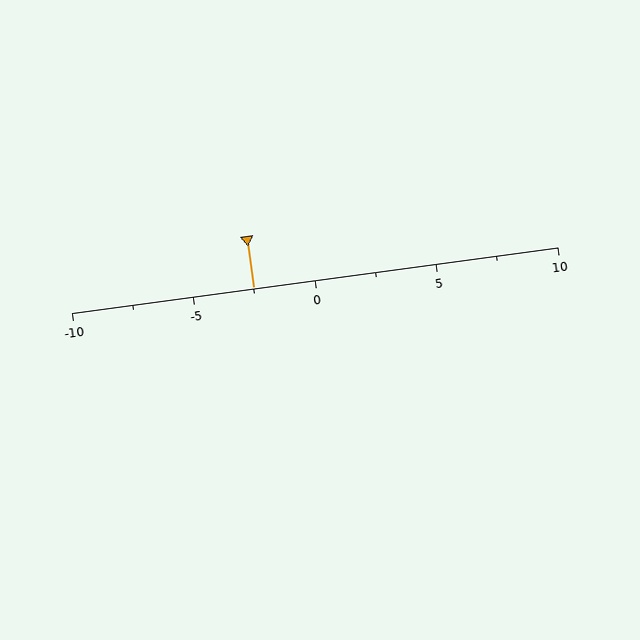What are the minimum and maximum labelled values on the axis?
The axis runs from -10 to 10.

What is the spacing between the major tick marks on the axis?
The major ticks are spaced 5 apart.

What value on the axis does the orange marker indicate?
The marker indicates approximately -2.5.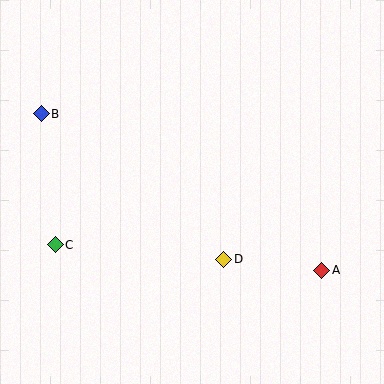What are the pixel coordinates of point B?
Point B is at (41, 114).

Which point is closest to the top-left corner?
Point B is closest to the top-left corner.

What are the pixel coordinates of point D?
Point D is at (224, 259).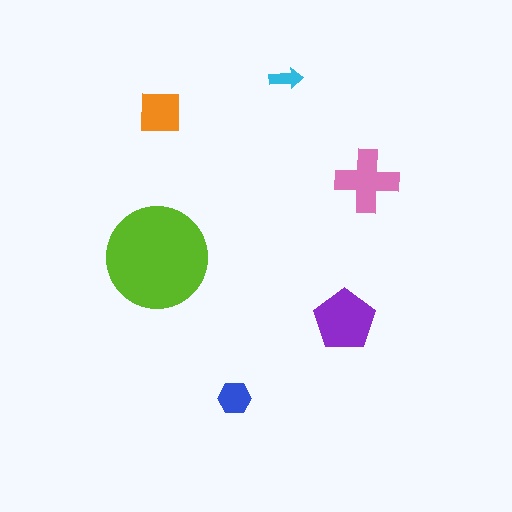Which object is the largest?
The lime circle.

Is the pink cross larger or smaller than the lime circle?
Smaller.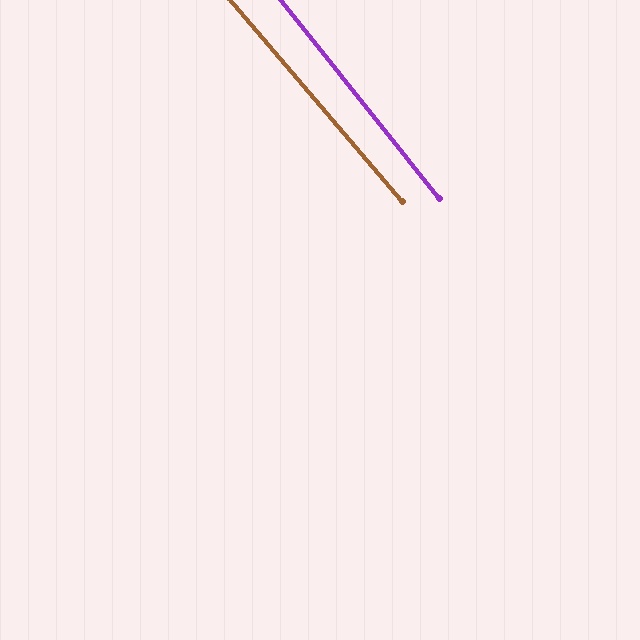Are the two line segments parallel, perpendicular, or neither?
Parallel — their directions differ by only 1.7°.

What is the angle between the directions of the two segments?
Approximately 2 degrees.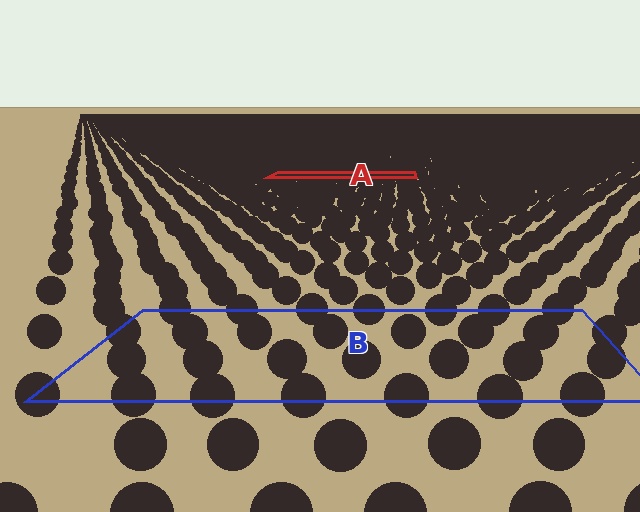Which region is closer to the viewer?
Region B is closer. The texture elements there are larger and more spread out.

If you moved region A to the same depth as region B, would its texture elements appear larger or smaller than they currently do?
They would appear larger. At a closer depth, the same texture elements are projected at a bigger on-screen size.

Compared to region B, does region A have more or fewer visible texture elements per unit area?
Region A has more texture elements per unit area — they are packed more densely because it is farther away.